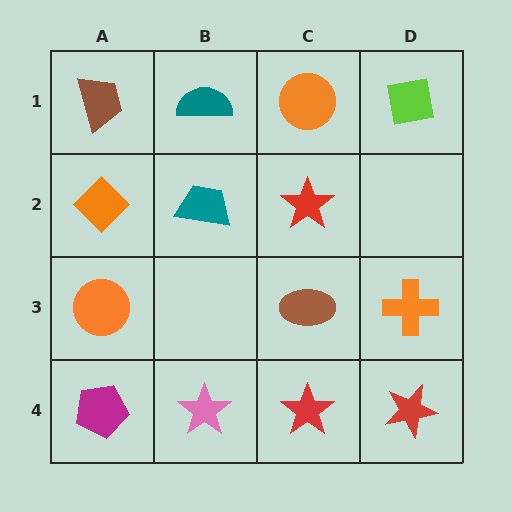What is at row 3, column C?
A brown ellipse.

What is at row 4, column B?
A pink star.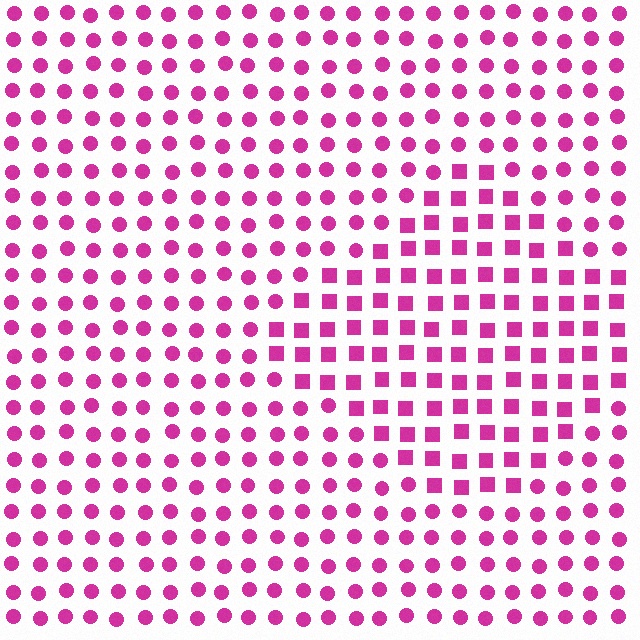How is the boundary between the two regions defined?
The boundary is defined by a change in element shape: squares inside vs. circles outside. All elements share the same color and spacing.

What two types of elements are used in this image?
The image uses squares inside the diamond region and circles outside it.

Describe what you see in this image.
The image is filled with small magenta elements arranged in a uniform grid. A diamond-shaped region contains squares, while the surrounding area contains circles. The boundary is defined purely by the change in element shape.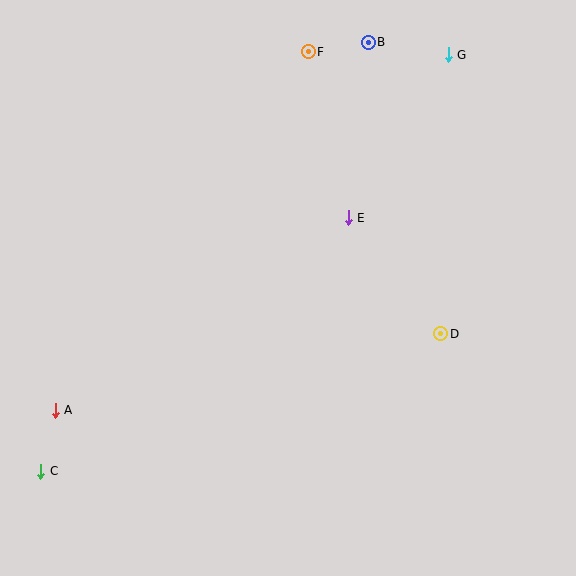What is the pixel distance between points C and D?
The distance between C and D is 423 pixels.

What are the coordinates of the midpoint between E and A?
The midpoint between E and A is at (202, 314).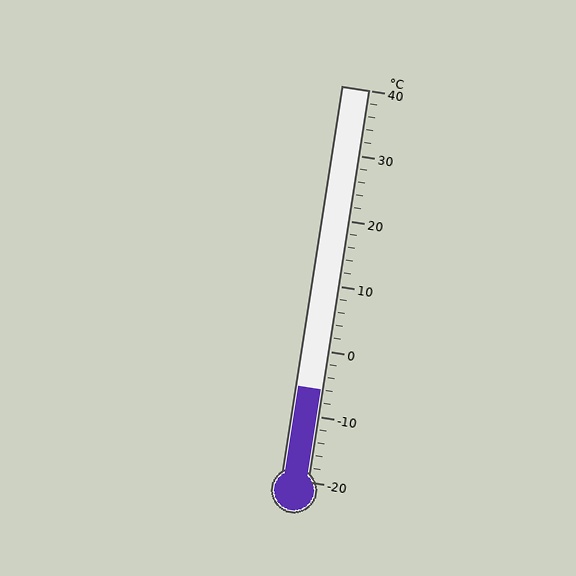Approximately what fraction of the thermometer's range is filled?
The thermometer is filled to approximately 25% of its range.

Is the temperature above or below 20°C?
The temperature is below 20°C.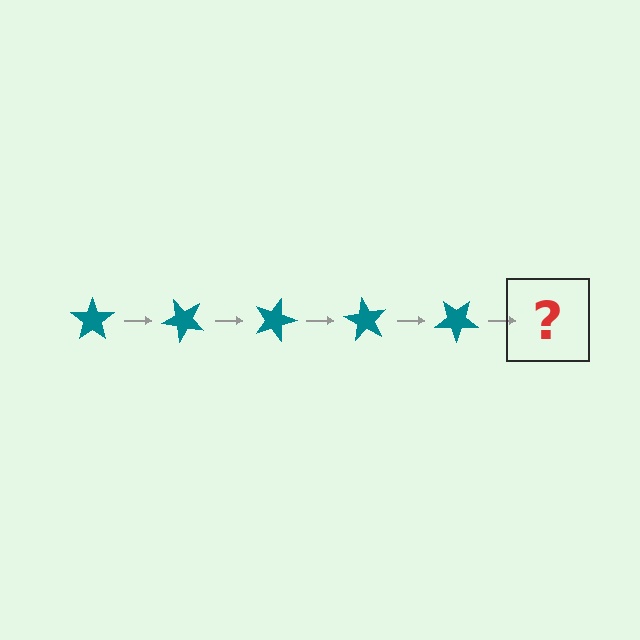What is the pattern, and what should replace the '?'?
The pattern is that the star rotates 45 degrees each step. The '?' should be a teal star rotated 225 degrees.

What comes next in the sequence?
The next element should be a teal star rotated 225 degrees.